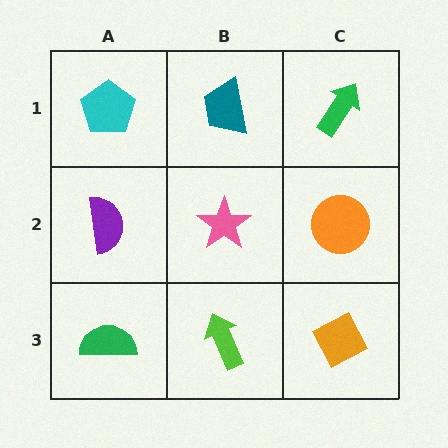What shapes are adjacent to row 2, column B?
A teal trapezoid (row 1, column B), a lime arrow (row 3, column B), a purple semicircle (row 2, column A), an orange circle (row 2, column C).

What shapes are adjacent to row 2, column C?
A green arrow (row 1, column C), an orange diamond (row 3, column C), a pink star (row 2, column B).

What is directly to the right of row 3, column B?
An orange diamond.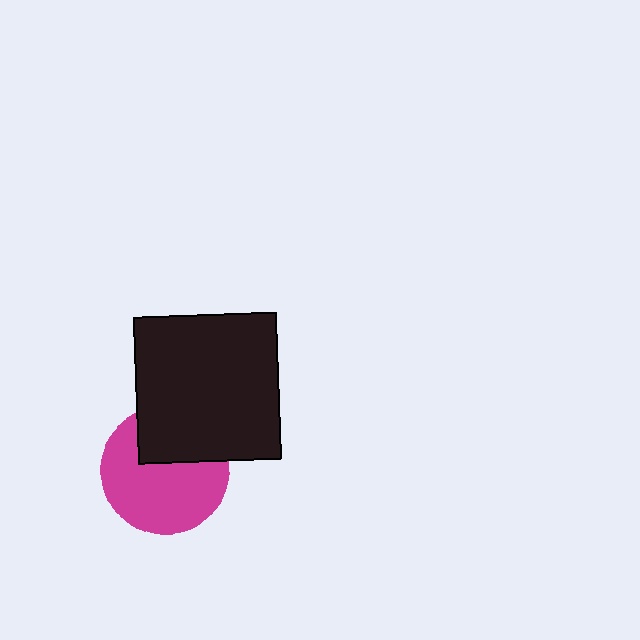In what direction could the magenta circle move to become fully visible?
The magenta circle could move down. That would shift it out from behind the black rectangle entirely.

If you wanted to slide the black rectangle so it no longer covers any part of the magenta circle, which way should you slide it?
Slide it up — that is the most direct way to separate the two shapes.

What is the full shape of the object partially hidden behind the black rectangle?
The partially hidden object is a magenta circle.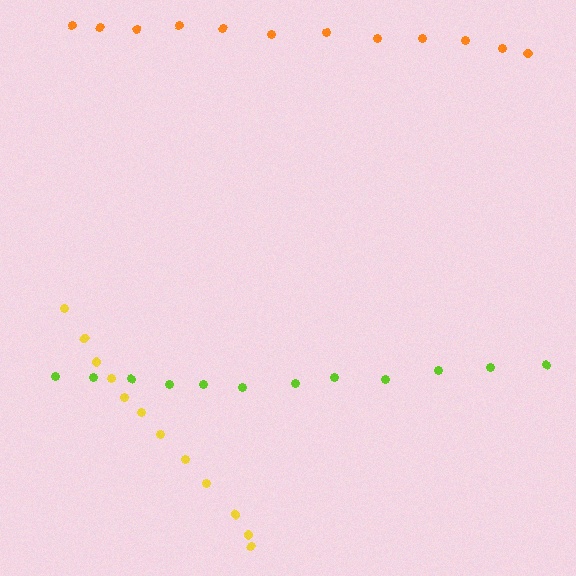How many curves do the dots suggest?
There are 3 distinct paths.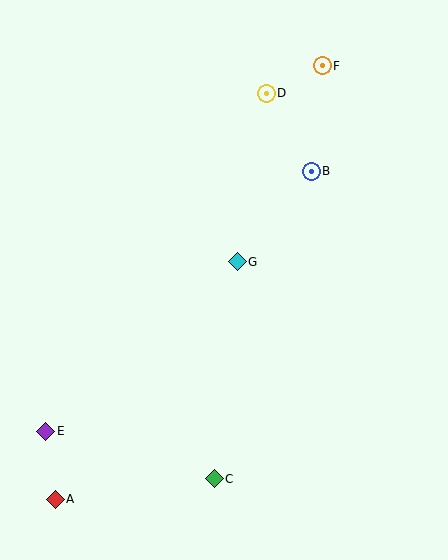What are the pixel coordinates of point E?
Point E is at (46, 431).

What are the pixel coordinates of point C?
Point C is at (214, 479).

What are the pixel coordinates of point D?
Point D is at (266, 93).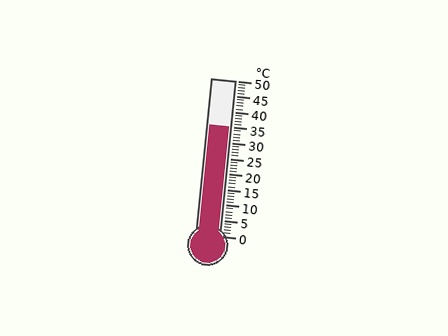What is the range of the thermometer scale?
The thermometer scale ranges from 0°C to 50°C.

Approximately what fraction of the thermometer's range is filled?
The thermometer is filled to approximately 70% of its range.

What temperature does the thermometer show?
The thermometer shows approximately 35°C.